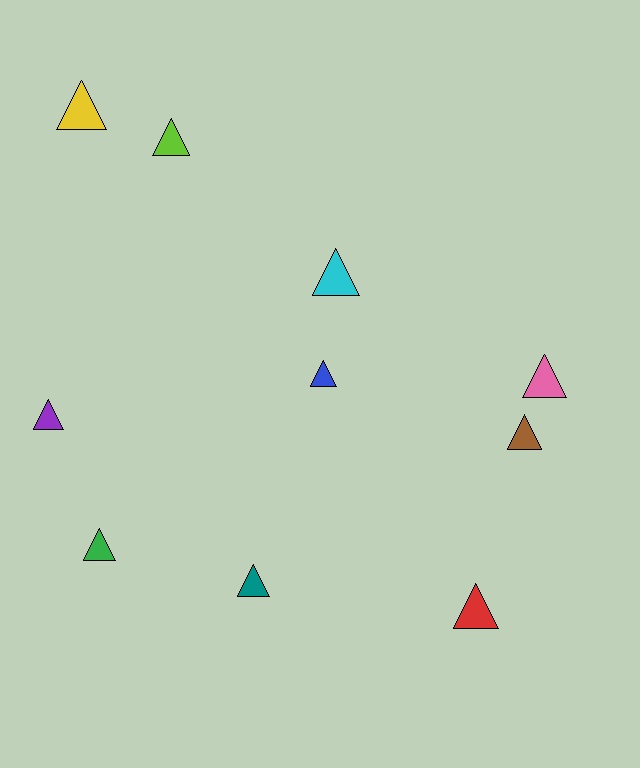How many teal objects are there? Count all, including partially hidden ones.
There is 1 teal object.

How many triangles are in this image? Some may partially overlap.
There are 10 triangles.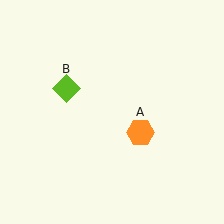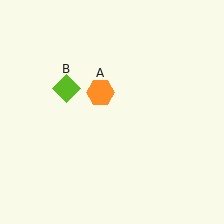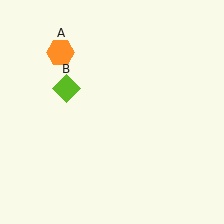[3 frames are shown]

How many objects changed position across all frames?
1 object changed position: orange hexagon (object A).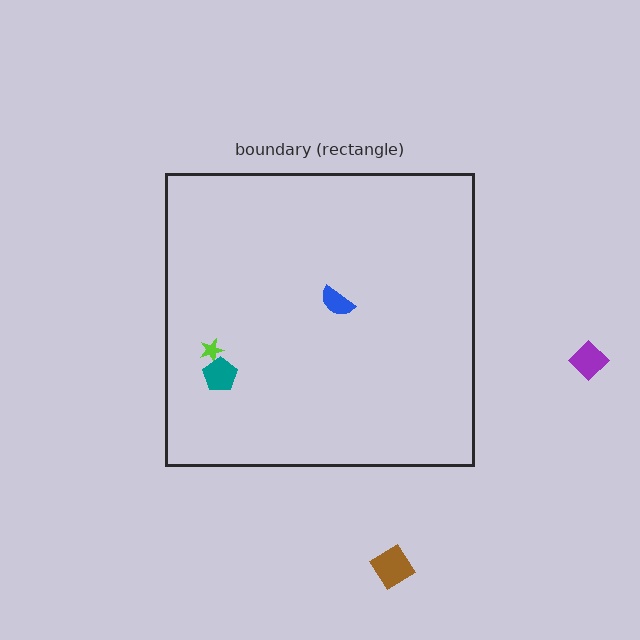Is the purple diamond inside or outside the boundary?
Outside.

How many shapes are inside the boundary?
3 inside, 2 outside.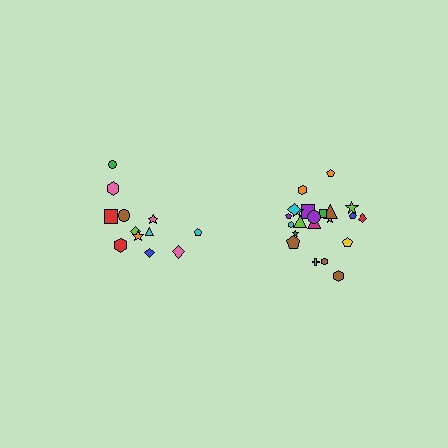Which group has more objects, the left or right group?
The right group.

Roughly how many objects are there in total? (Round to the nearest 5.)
Roughly 35 objects in total.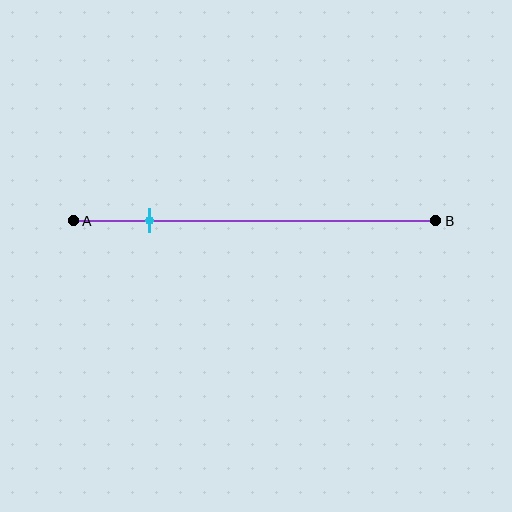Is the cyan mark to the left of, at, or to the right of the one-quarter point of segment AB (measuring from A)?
The cyan mark is to the left of the one-quarter point of segment AB.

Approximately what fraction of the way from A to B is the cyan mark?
The cyan mark is approximately 20% of the way from A to B.